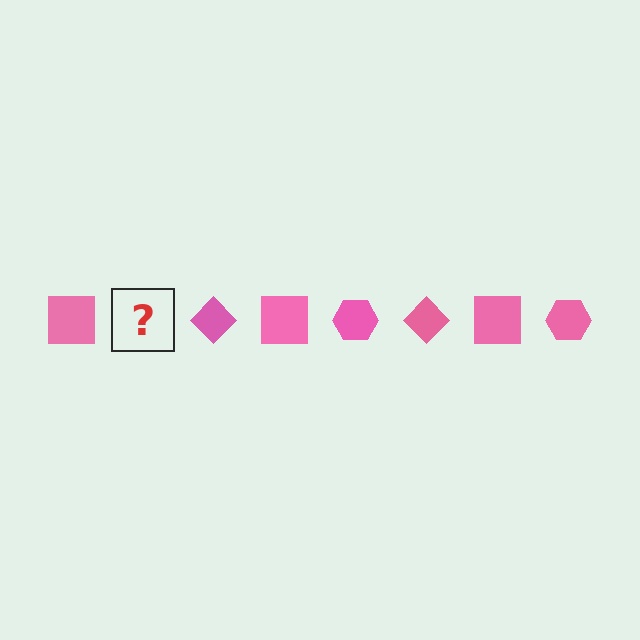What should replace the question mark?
The question mark should be replaced with a pink hexagon.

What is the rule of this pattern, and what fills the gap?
The rule is that the pattern cycles through square, hexagon, diamond shapes in pink. The gap should be filled with a pink hexagon.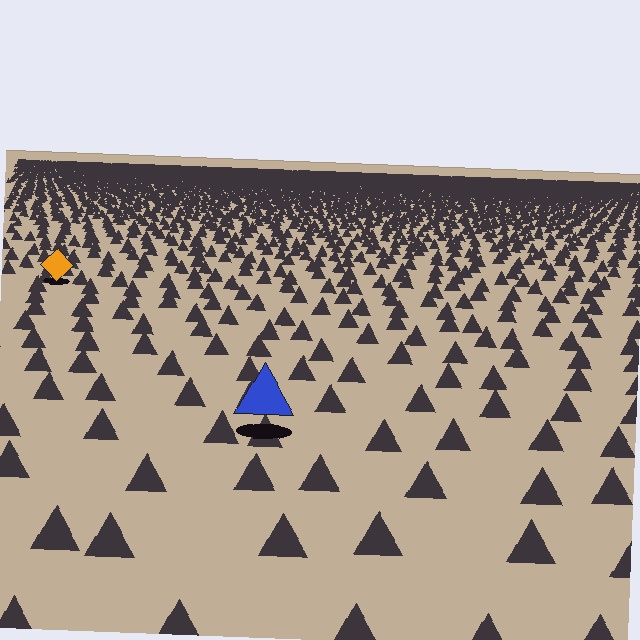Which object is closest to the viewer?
The blue triangle is closest. The texture marks near it are larger and more spread out.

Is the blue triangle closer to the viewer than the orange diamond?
Yes. The blue triangle is closer — you can tell from the texture gradient: the ground texture is coarser near it.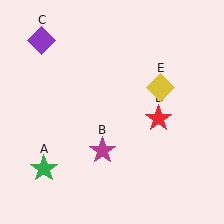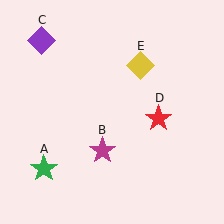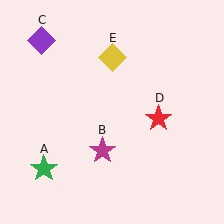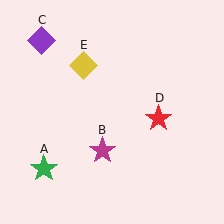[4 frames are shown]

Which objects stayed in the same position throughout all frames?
Green star (object A) and magenta star (object B) and purple diamond (object C) and red star (object D) remained stationary.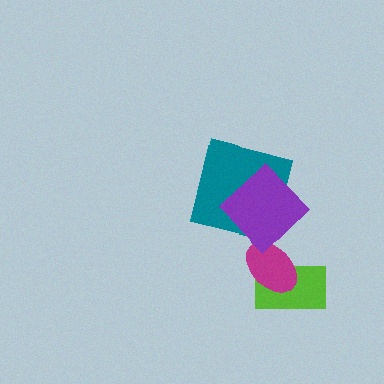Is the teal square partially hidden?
Yes, it is partially covered by another shape.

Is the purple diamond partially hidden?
No, no other shape covers it.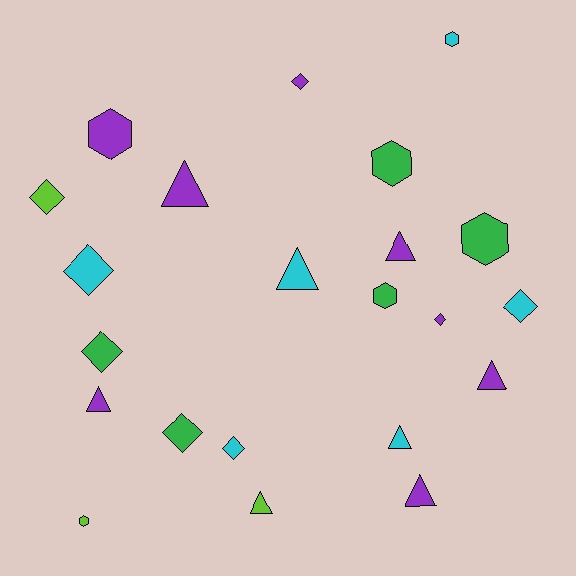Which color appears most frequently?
Purple, with 8 objects.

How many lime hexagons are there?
There is 1 lime hexagon.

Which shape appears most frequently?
Diamond, with 8 objects.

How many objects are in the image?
There are 22 objects.